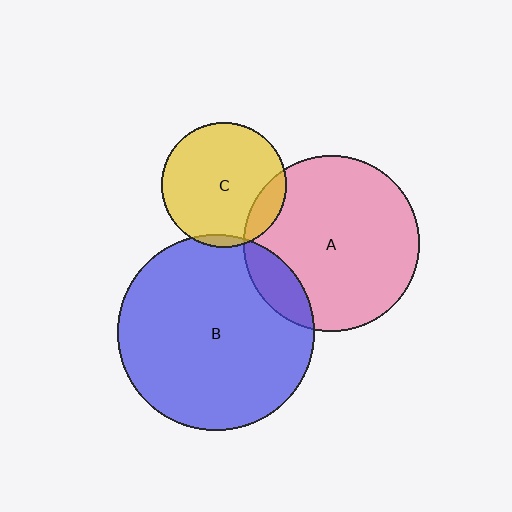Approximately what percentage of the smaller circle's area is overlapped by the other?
Approximately 15%.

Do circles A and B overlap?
Yes.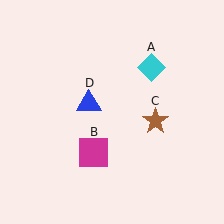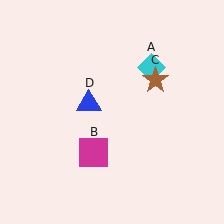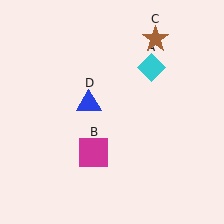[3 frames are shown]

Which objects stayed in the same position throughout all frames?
Cyan diamond (object A) and magenta square (object B) and blue triangle (object D) remained stationary.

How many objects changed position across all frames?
1 object changed position: brown star (object C).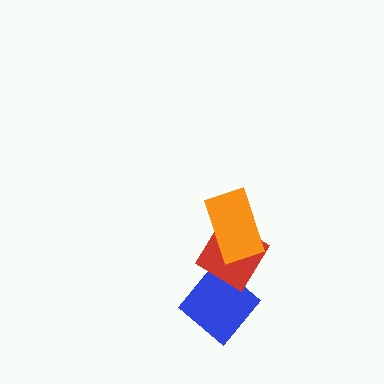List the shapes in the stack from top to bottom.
From top to bottom: the orange rectangle, the red diamond, the blue diamond.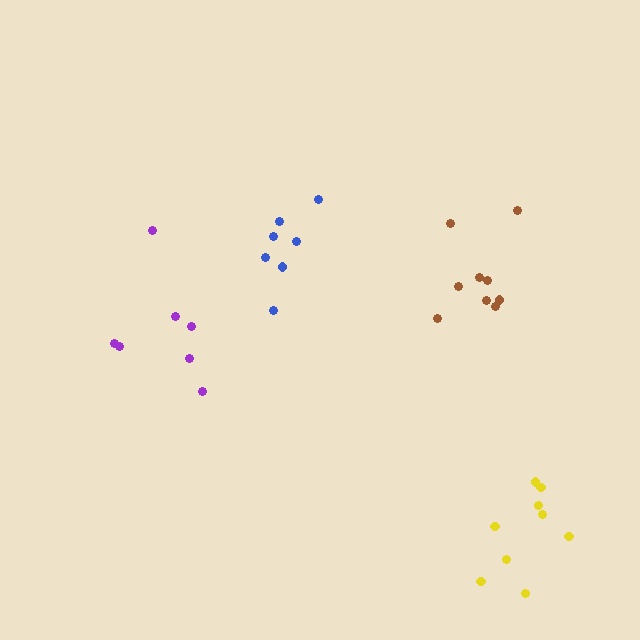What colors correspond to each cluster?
The clusters are colored: brown, blue, purple, yellow.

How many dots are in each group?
Group 1: 9 dots, Group 2: 7 dots, Group 3: 7 dots, Group 4: 9 dots (32 total).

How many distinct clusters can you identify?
There are 4 distinct clusters.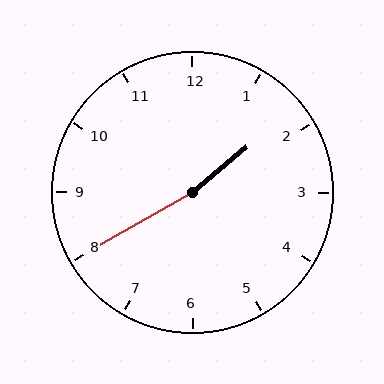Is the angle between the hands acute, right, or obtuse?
It is obtuse.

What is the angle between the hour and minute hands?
Approximately 170 degrees.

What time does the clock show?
1:40.